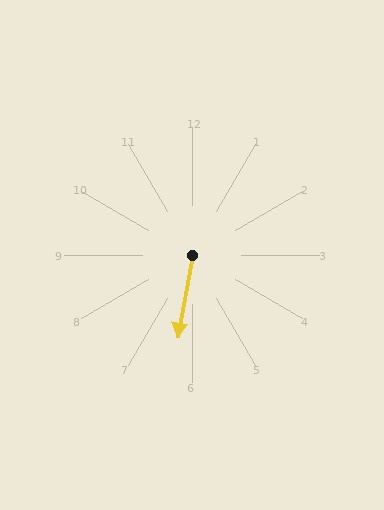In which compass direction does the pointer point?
South.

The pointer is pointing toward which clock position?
Roughly 6 o'clock.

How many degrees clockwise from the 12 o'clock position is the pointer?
Approximately 190 degrees.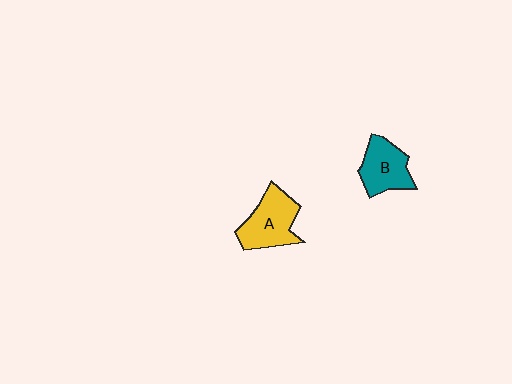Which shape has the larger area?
Shape A (yellow).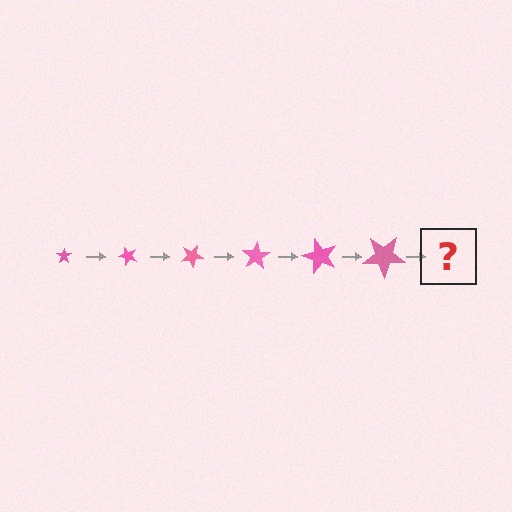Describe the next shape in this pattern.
It should be a star, larger than the previous one and rotated 300 degrees from the start.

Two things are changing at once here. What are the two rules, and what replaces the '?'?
The two rules are that the star grows larger each step and it rotates 50 degrees each step. The '?' should be a star, larger than the previous one and rotated 300 degrees from the start.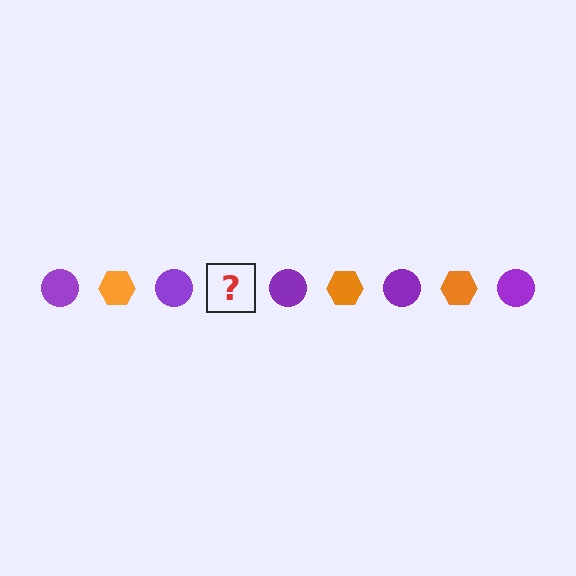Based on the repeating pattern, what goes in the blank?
The blank should be an orange hexagon.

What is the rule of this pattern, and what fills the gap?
The rule is that the pattern alternates between purple circle and orange hexagon. The gap should be filled with an orange hexagon.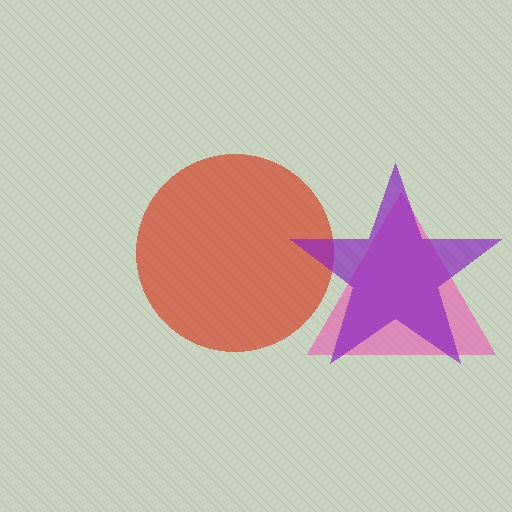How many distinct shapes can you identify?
There are 3 distinct shapes: a pink triangle, a red circle, a purple star.